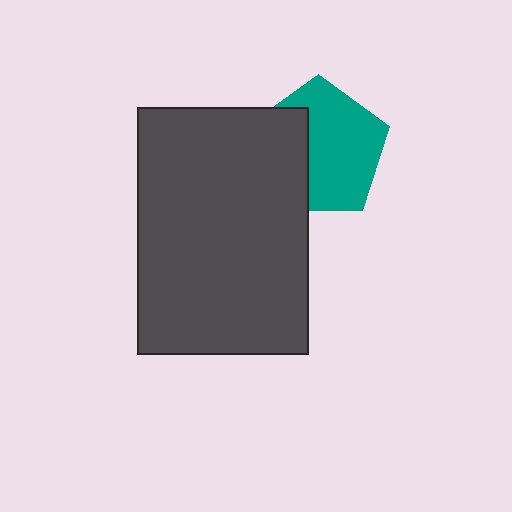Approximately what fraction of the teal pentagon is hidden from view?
Roughly 38% of the teal pentagon is hidden behind the dark gray rectangle.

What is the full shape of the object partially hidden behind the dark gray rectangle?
The partially hidden object is a teal pentagon.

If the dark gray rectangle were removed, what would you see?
You would see the complete teal pentagon.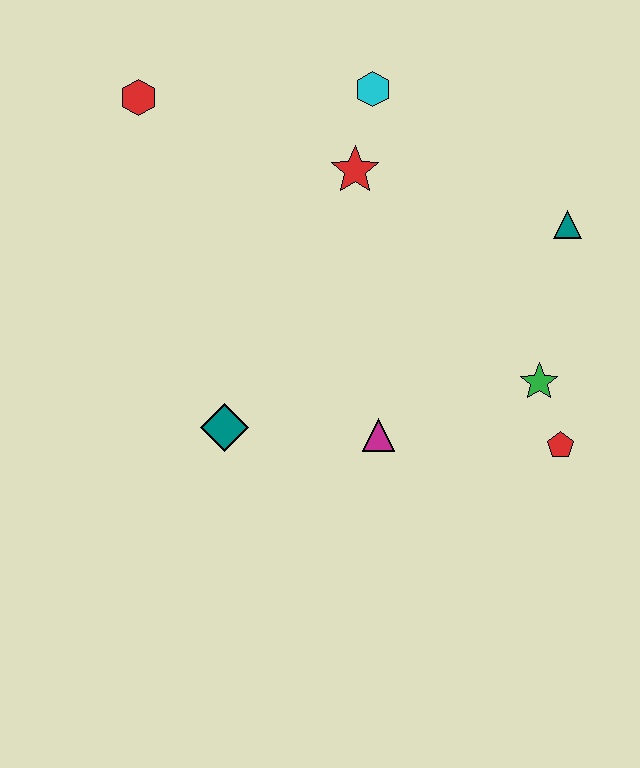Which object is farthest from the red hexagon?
The red pentagon is farthest from the red hexagon.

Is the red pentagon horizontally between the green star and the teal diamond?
No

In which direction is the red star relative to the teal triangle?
The red star is to the left of the teal triangle.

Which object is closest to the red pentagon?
The green star is closest to the red pentagon.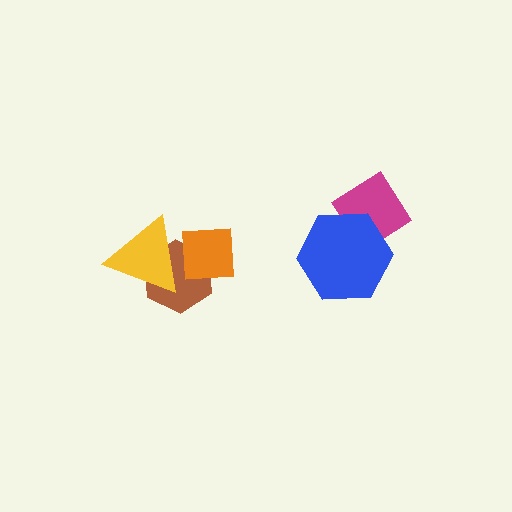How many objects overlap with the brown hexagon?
2 objects overlap with the brown hexagon.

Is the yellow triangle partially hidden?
Yes, it is partially covered by another shape.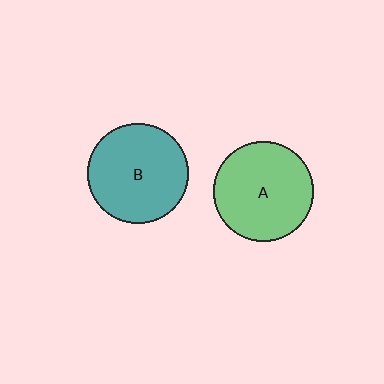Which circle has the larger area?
Circle B (teal).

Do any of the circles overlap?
No, none of the circles overlap.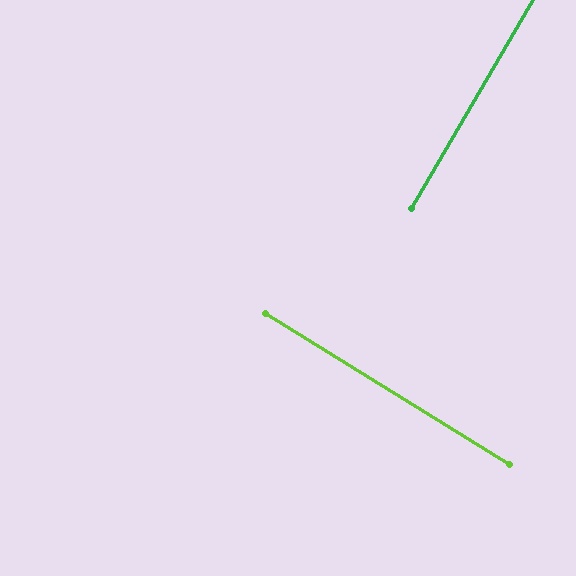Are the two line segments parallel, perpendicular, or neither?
Perpendicular — they meet at approximately 88°.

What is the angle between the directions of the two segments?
Approximately 88 degrees.